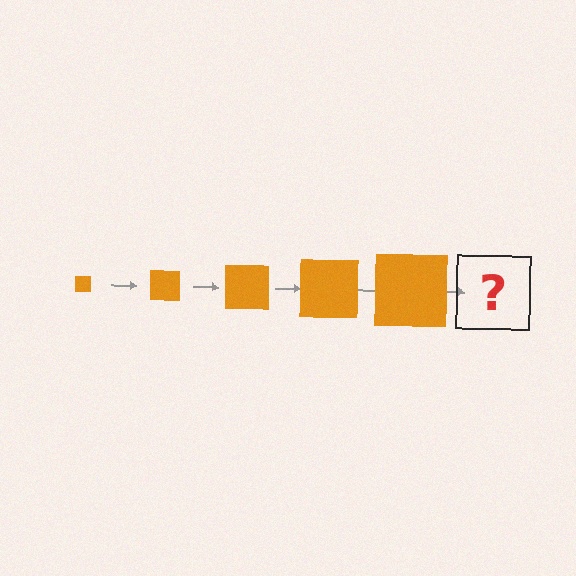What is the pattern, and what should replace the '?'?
The pattern is that the square gets progressively larger each step. The '?' should be an orange square, larger than the previous one.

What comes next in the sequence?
The next element should be an orange square, larger than the previous one.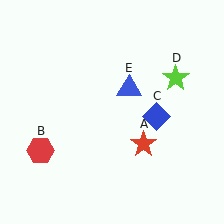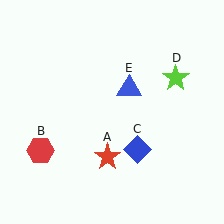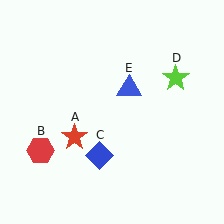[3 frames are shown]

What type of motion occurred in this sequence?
The red star (object A), blue diamond (object C) rotated clockwise around the center of the scene.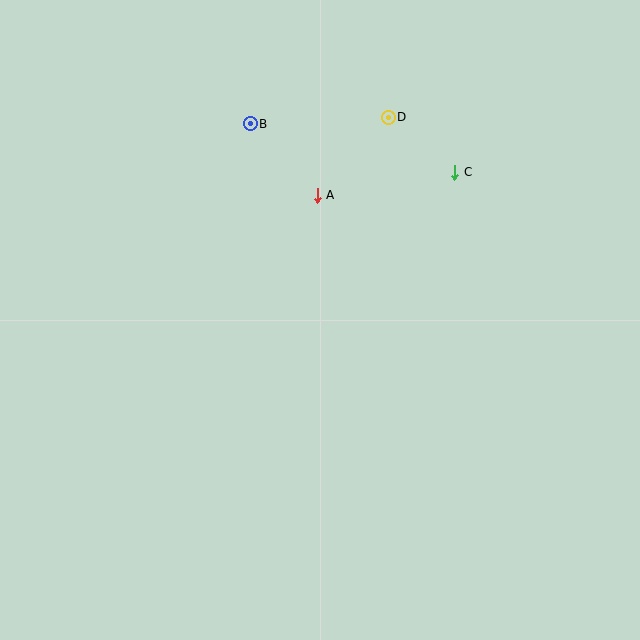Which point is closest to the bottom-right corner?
Point C is closest to the bottom-right corner.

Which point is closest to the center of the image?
Point A at (317, 195) is closest to the center.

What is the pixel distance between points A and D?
The distance between A and D is 105 pixels.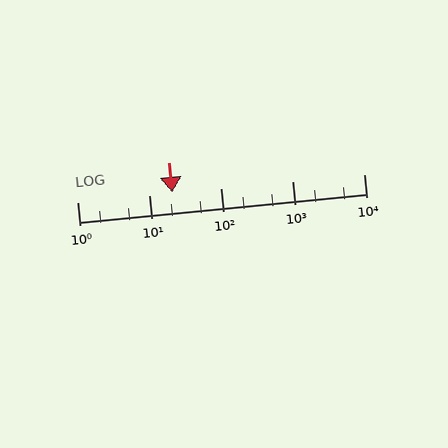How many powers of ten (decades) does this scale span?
The scale spans 4 decades, from 1 to 10000.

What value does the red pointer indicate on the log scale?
The pointer indicates approximately 21.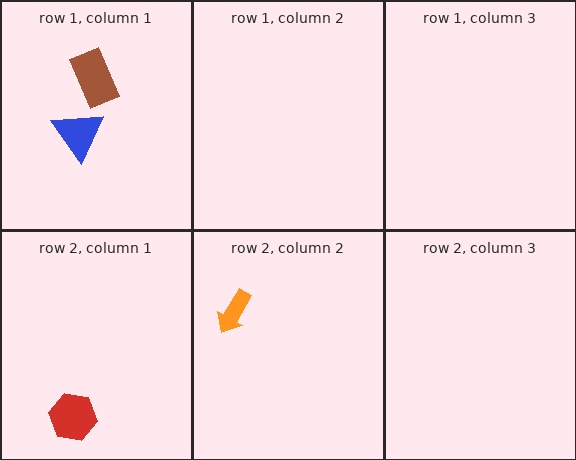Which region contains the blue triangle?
The row 1, column 1 region.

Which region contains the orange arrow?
The row 2, column 2 region.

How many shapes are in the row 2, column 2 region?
1.